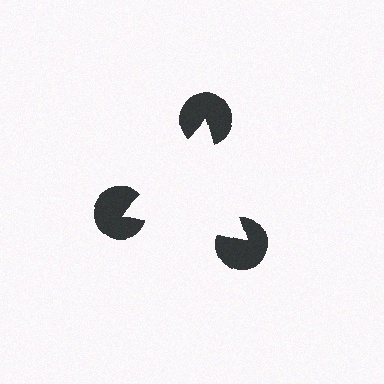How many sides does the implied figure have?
3 sides.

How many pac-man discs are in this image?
There are 3 — one at each vertex of the illusory triangle.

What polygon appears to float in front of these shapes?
An illusory triangle — its edges are inferred from the aligned wedge cuts in the pac-man discs, not physically drawn.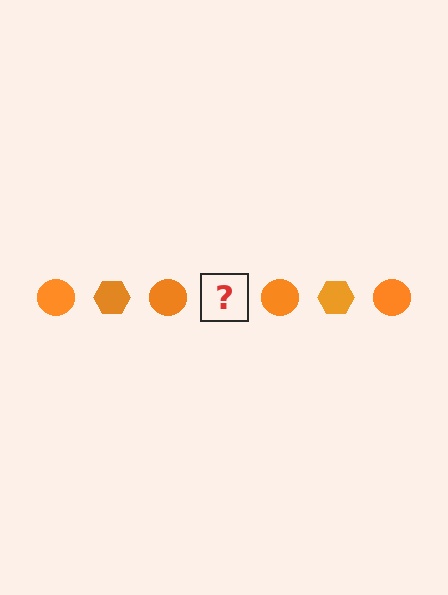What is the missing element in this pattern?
The missing element is an orange hexagon.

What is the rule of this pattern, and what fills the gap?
The rule is that the pattern cycles through circle, hexagon shapes in orange. The gap should be filled with an orange hexagon.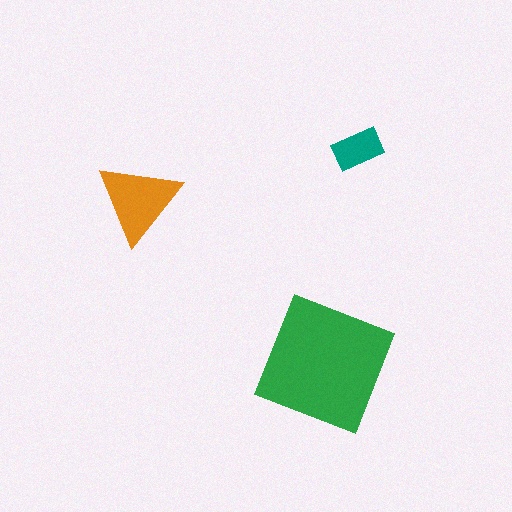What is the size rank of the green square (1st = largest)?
1st.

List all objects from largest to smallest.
The green square, the orange triangle, the teal rectangle.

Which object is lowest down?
The green square is bottommost.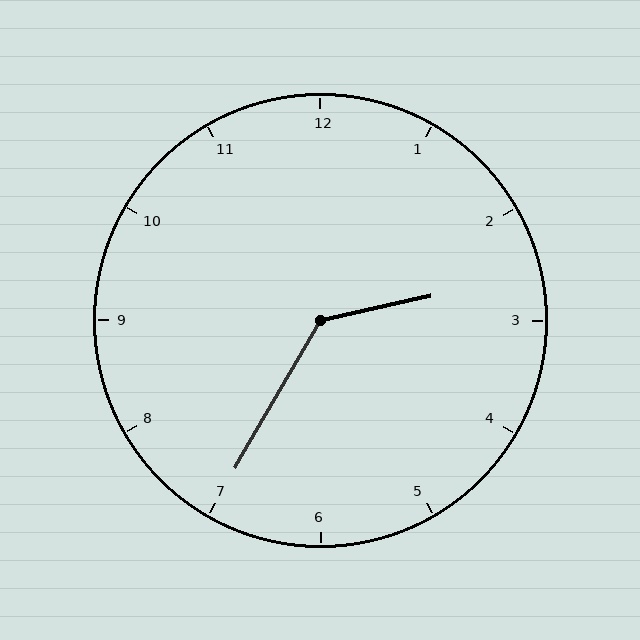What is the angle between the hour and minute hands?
Approximately 132 degrees.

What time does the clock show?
2:35.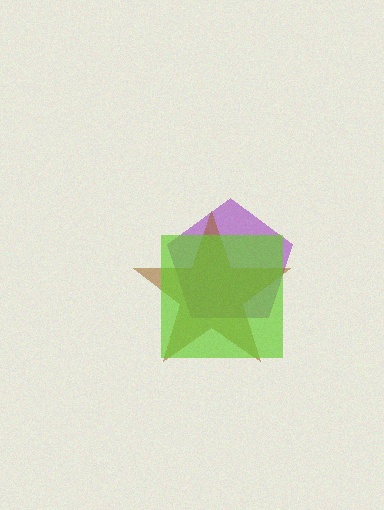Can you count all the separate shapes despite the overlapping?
Yes, there are 3 separate shapes.